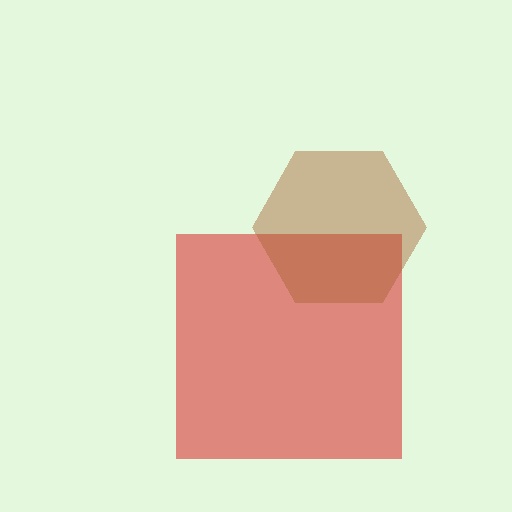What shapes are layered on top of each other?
The layered shapes are: a red square, a brown hexagon.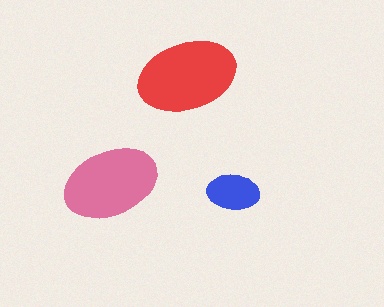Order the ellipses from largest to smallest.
the red one, the pink one, the blue one.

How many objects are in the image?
There are 3 objects in the image.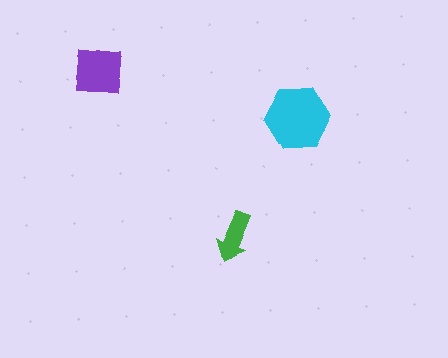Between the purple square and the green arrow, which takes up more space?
The purple square.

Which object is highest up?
The purple square is topmost.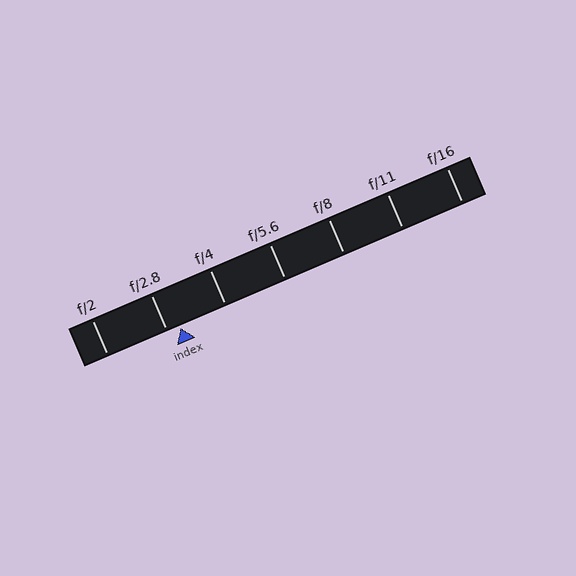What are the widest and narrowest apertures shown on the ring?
The widest aperture shown is f/2 and the narrowest is f/16.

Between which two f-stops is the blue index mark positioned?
The index mark is between f/2.8 and f/4.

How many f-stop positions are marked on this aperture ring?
There are 7 f-stop positions marked.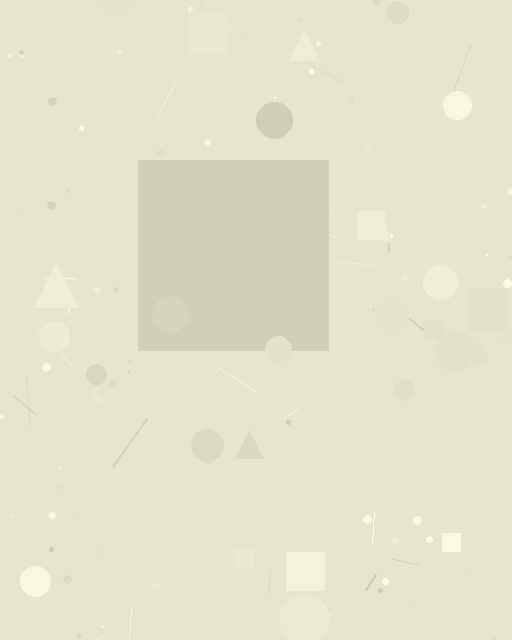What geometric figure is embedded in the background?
A square is embedded in the background.